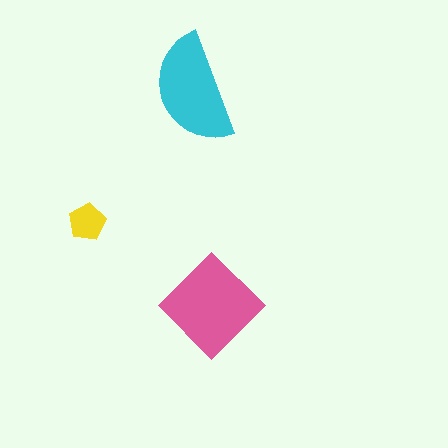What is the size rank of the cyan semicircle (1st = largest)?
2nd.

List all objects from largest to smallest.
The pink diamond, the cyan semicircle, the yellow pentagon.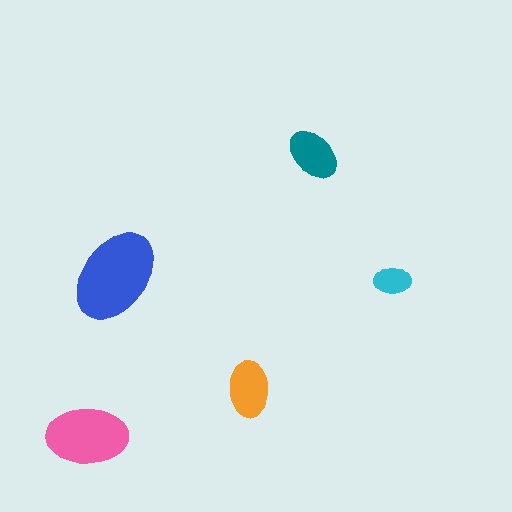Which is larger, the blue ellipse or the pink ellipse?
The blue one.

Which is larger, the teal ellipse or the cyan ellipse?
The teal one.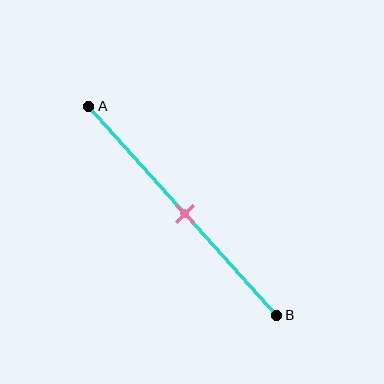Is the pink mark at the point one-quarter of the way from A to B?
No, the mark is at about 50% from A, not at the 25% one-quarter point.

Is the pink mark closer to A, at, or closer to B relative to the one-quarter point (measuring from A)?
The pink mark is closer to point B than the one-quarter point of segment AB.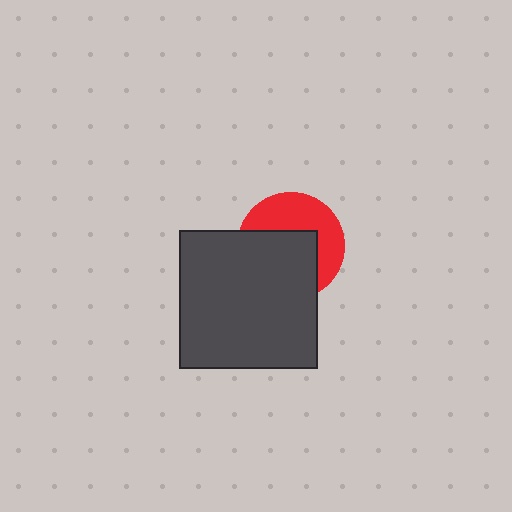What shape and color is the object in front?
The object in front is a dark gray square.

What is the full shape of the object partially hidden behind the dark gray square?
The partially hidden object is a red circle.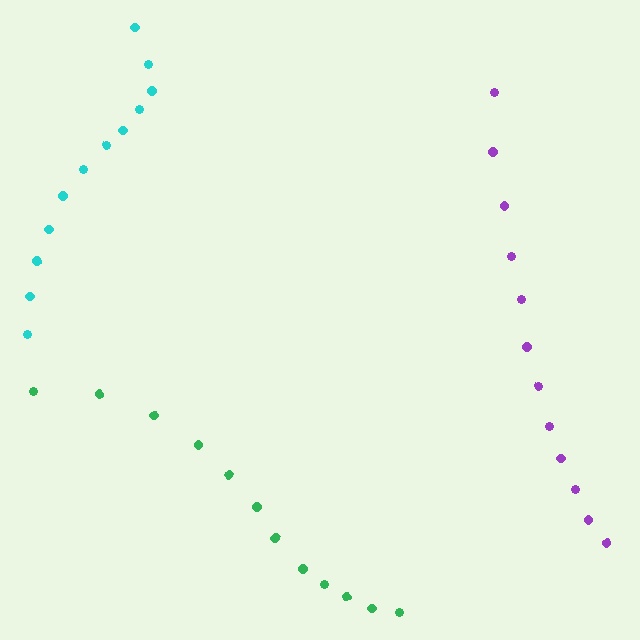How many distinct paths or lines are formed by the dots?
There are 3 distinct paths.